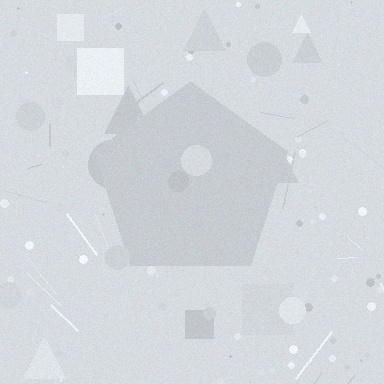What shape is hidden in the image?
A pentagon is hidden in the image.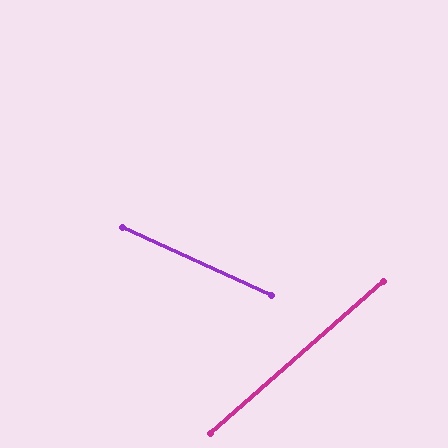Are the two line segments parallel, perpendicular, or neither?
Neither parallel nor perpendicular — they differ by about 66°.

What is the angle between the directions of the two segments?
Approximately 66 degrees.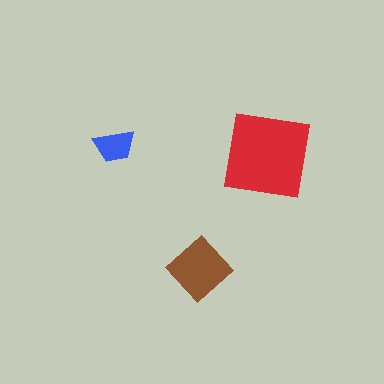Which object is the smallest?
The blue trapezoid.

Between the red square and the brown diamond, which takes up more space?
The red square.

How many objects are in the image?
There are 3 objects in the image.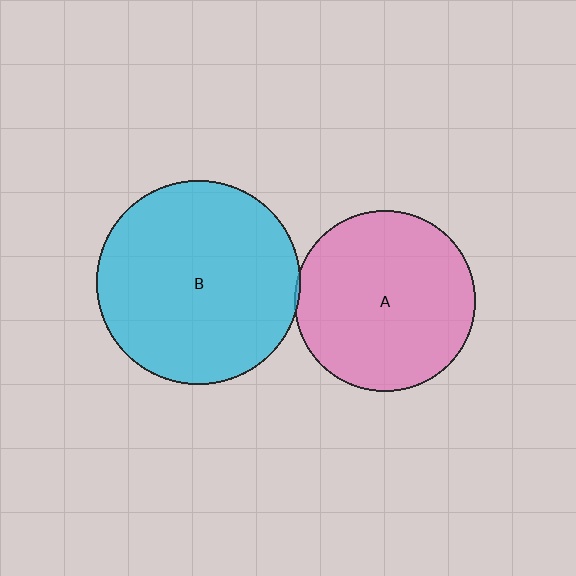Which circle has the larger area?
Circle B (cyan).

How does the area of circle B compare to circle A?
Approximately 1.3 times.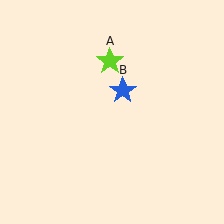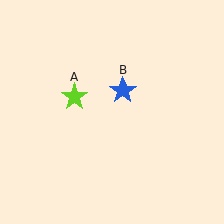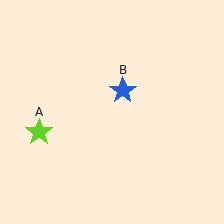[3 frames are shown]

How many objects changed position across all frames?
1 object changed position: lime star (object A).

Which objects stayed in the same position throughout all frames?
Blue star (object B) remained stationary.